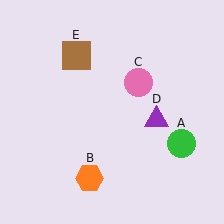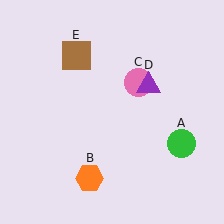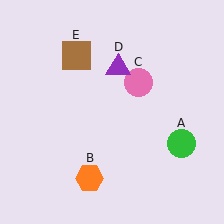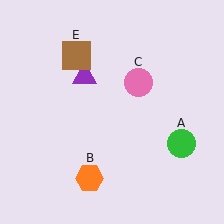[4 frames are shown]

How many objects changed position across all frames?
1 object changed position: purple triangle (object D).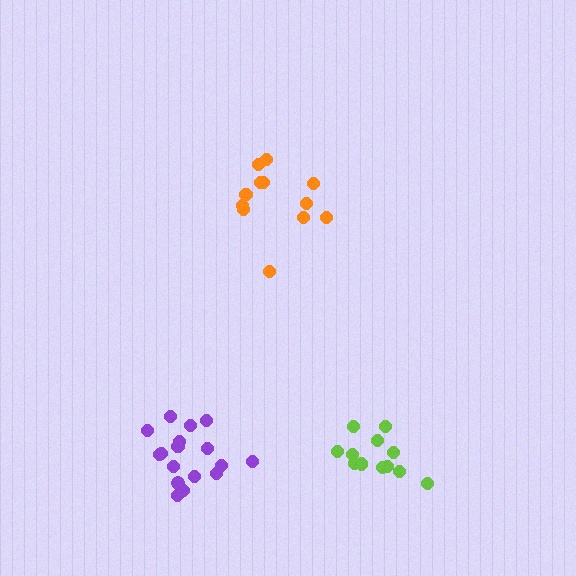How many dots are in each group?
Group 1: 12 dots, Group 2: 12 dots, Group 3: 17 dots (41 total).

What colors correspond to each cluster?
The clusters are colored: orange, lime, purple.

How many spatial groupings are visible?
There are 3 spatial groupings.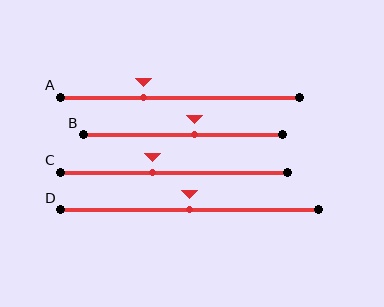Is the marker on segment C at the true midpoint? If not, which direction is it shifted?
No, the marker on segment C is shifted to the left by about 9% of the segment length.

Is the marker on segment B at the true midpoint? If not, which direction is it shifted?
No, the marker on segment B is shifted to the right by about 6% of the segment length.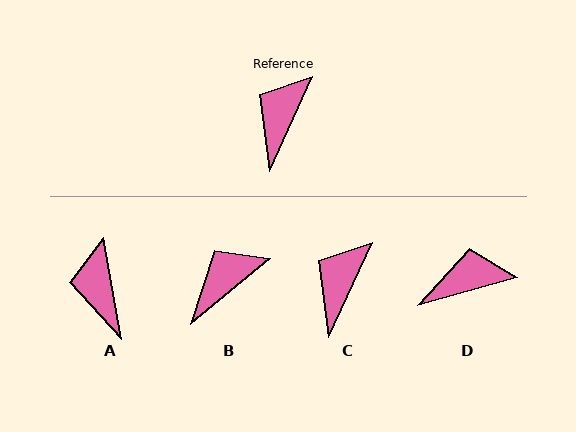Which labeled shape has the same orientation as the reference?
C.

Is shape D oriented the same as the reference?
No, it is off by about 50 degrees.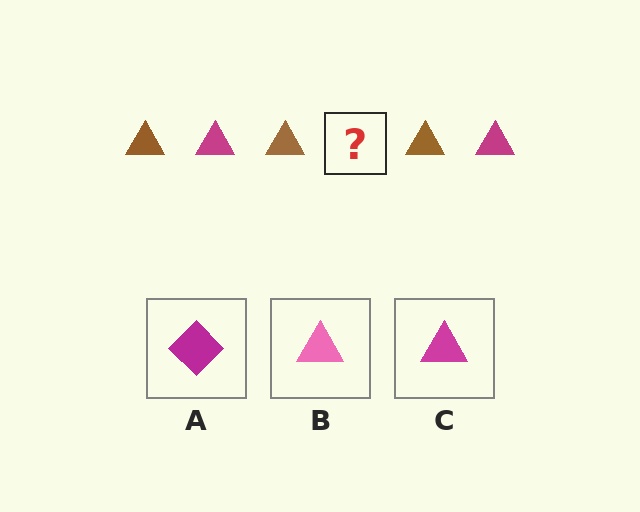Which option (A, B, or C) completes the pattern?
C.